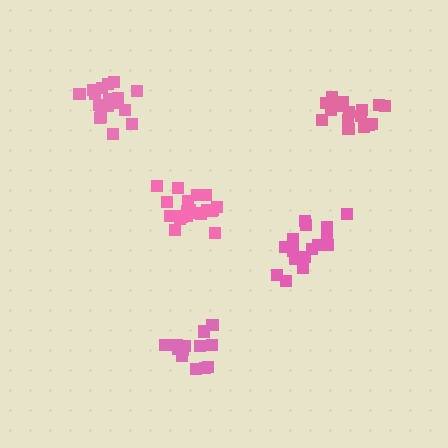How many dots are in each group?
Group 1: 16 dots, Group 2: 20 dots, Group 3: 16 dots, Group 4: 14 dots, Group 5: 19 dots (85 total).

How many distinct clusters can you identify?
There are 5 distinct clusters.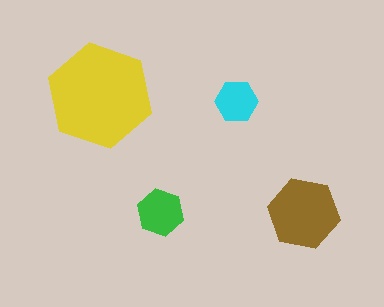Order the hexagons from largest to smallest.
the yellow one, the brown one, the green one, the cyan one.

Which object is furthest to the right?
The brown hexagon is rightmost.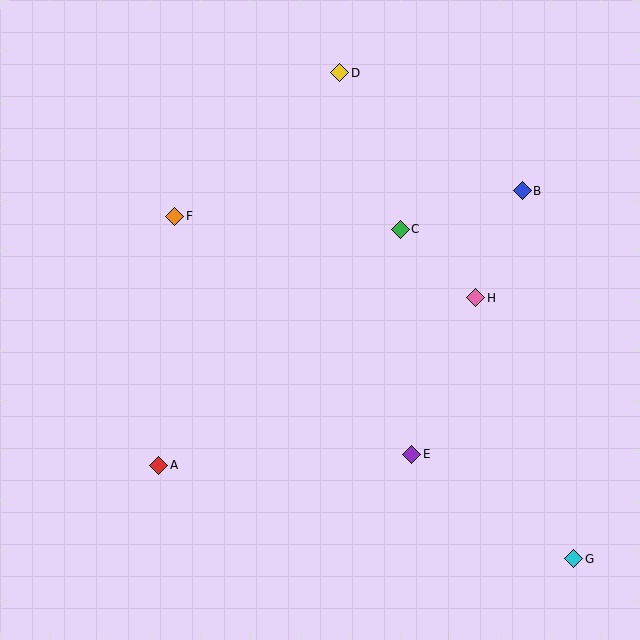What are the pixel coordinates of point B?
Point B is at (522, 191).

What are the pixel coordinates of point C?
Point C is at (400, 229).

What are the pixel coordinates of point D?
Point D is at (340, 73).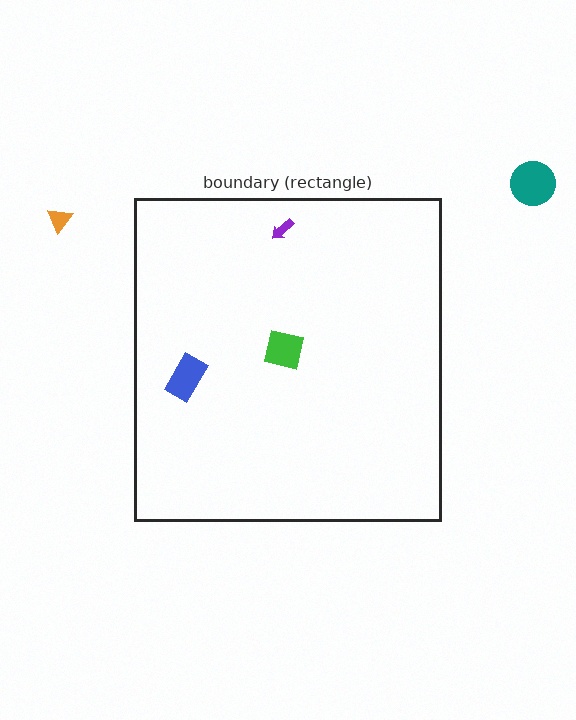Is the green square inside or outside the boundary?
Inside.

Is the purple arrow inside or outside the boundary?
Inside.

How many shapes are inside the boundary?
3 inside, 2 outside.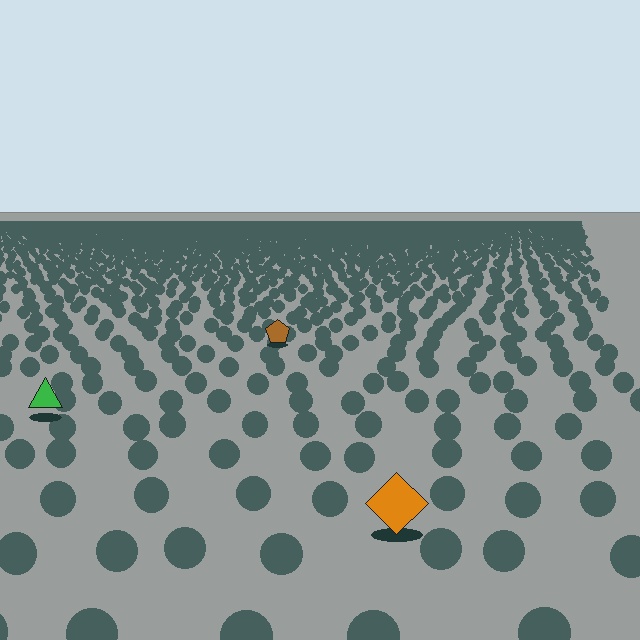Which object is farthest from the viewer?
The brown pentagon is farthest from the viewer. It appears smaller and the ground texture around it is denser.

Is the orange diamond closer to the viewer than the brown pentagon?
Yes. The orange diamond is closer — you can tell from the texture gradient: the ground texture is coarser near it.